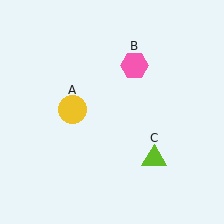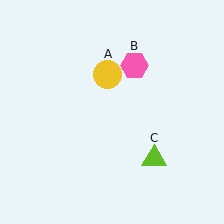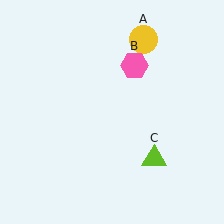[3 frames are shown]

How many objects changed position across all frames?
1 object changed position: yellow circle (object A).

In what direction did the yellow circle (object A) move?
The yellow circle (object A) moved up and to the right.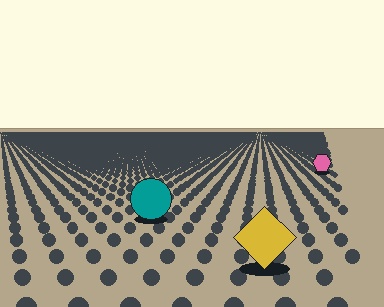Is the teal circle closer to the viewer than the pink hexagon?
Yes. The teal circle is closer — you can tell from the texture gradient: the ground texture is coarser near it.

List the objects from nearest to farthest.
From nearest to farthest: the yellow diamond, the teal circle, the pink hexagon.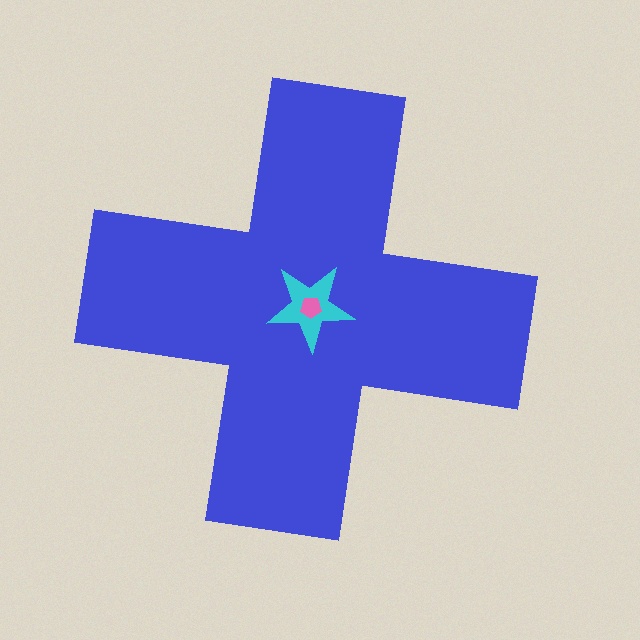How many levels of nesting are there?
3.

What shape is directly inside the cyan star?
The pink pentagon.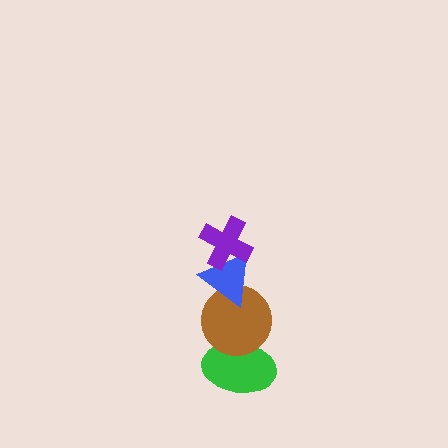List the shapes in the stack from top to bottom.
From top to bottom: the purple cross, the blue triangle, the brown circle, the green ellipse.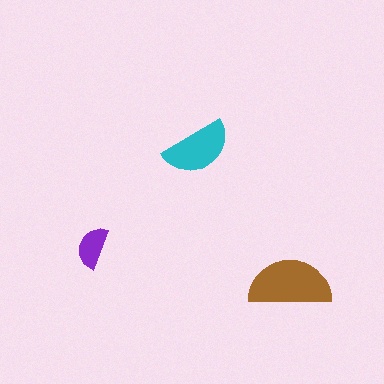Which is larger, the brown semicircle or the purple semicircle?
The brown one.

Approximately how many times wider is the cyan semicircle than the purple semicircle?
About 1.5 times wider.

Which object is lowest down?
The brown semicircle is bottommost.